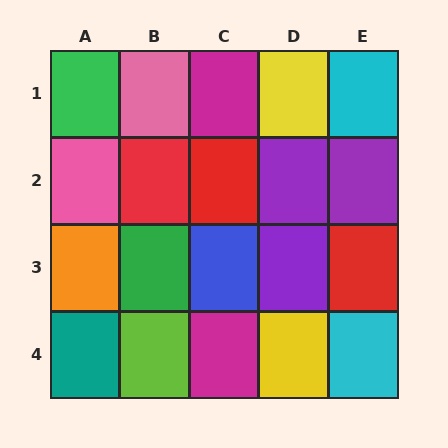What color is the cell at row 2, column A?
Pink.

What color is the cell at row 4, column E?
Cyan.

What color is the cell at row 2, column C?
Red.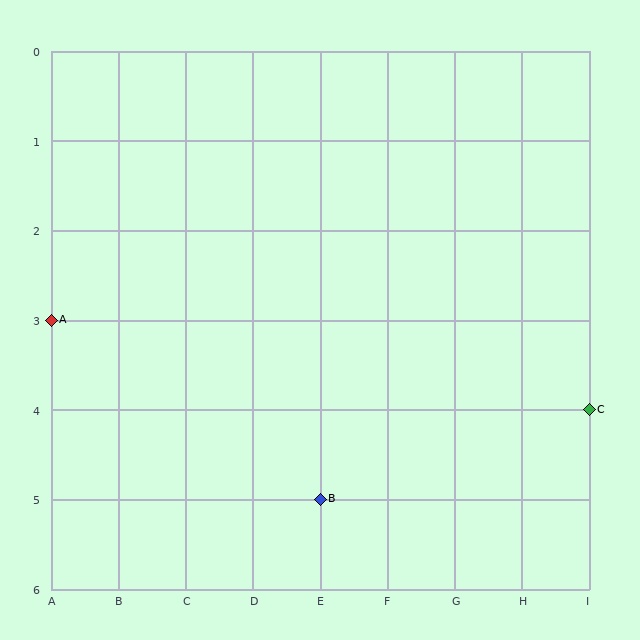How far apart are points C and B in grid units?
Points C and B are 4 columns and 1 row apart (about 4.1 grid units diagonally).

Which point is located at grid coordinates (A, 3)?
Point A is at (A, 3).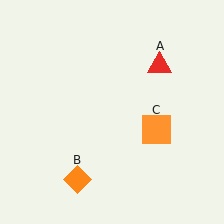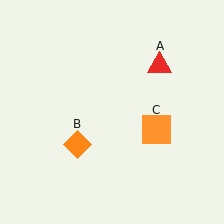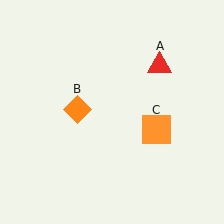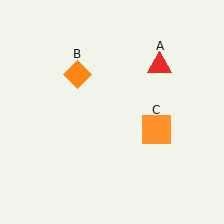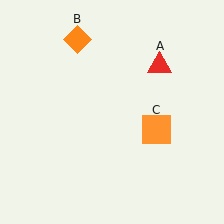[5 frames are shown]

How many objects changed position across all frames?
1 object changed position: orange diamond (object B).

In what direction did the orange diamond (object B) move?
The orange diamond (object B) moved up.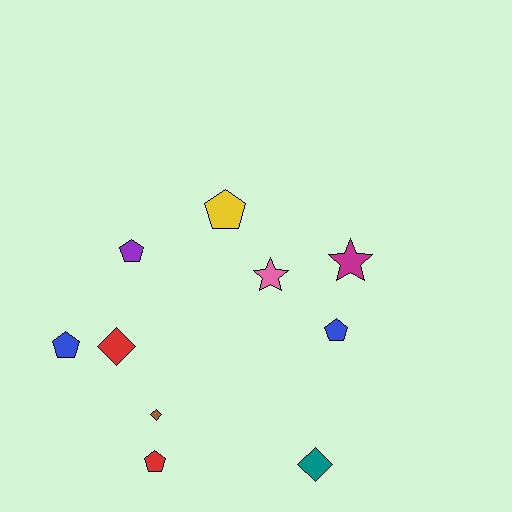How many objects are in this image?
There are 10 objects.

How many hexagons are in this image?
There are no hexagons.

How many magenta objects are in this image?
There is 1 magenta object.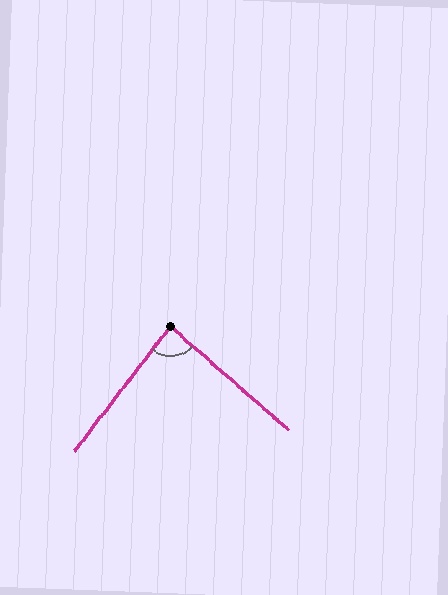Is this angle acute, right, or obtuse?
It is approximately a right angle.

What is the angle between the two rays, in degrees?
Approximately 87 degrees.